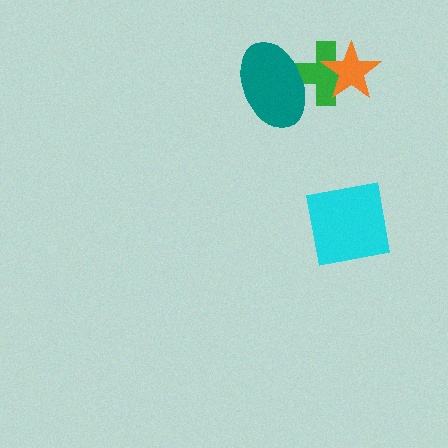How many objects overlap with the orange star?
1 object overlaps with the orange star.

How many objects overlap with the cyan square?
0 objects overlap with the cyan square.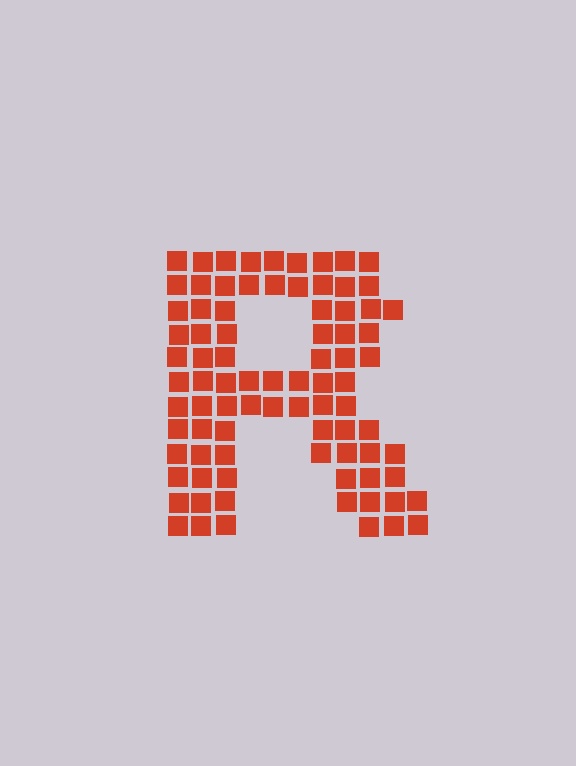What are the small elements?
The small elements are squares.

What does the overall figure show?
The overall figure shows the letter R.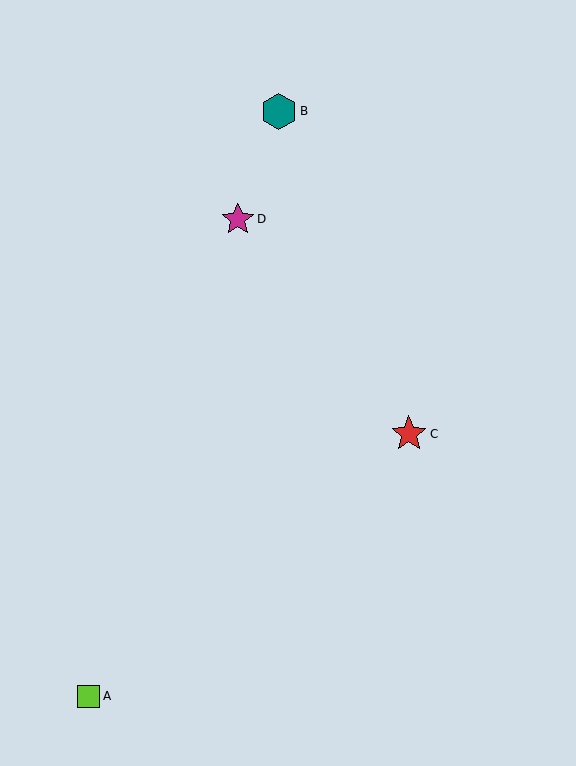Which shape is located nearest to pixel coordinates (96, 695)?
The lime square (labeled A) at (89, 696) is nearest to that location.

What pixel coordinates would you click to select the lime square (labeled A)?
Click at (89, 696) to select the lime square A.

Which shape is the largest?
The teal hexagon (labeled B) is the largest.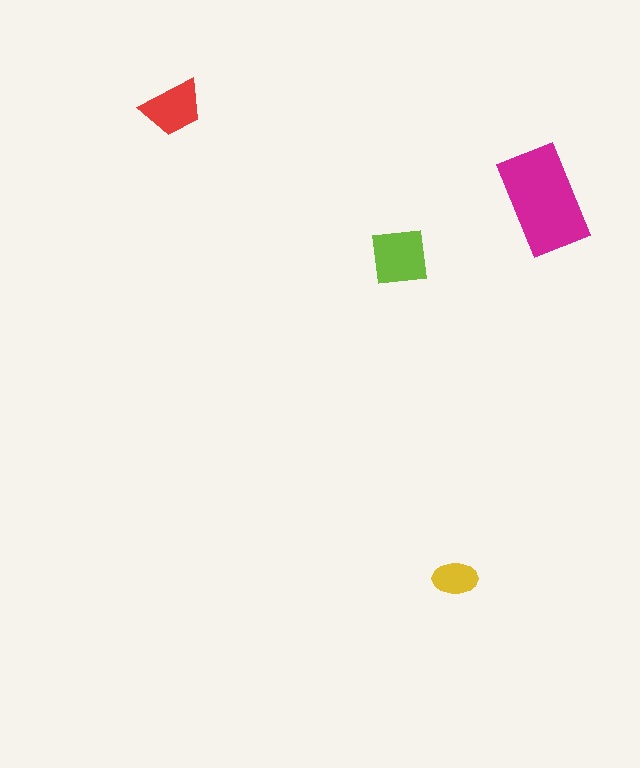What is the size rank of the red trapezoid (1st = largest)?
3rd.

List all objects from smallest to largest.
The yellow ellipse, the red trapezoid, the lime square, the magenta rectangle.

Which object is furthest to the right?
The magenta rectangle is rightmost.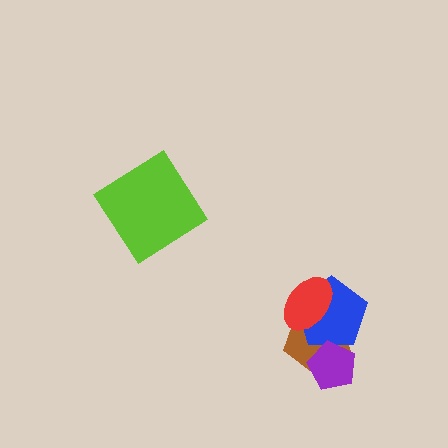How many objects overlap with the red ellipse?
2 objects overlap with the red ellipse.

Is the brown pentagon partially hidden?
Yes, it is partially covered by another shape.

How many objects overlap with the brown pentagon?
3 objects overlap with the brown pentagon.